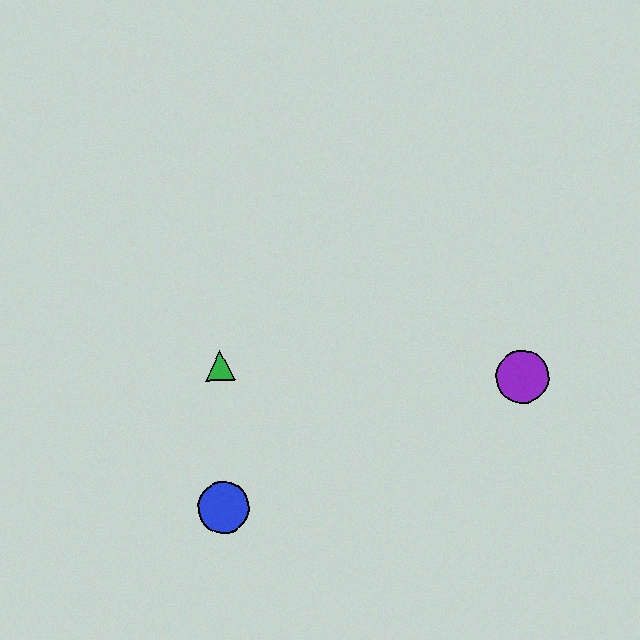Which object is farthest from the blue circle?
The purple circle is farthest from the blue circle.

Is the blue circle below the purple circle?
Yes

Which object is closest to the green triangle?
The blue circle is closest to the green triangle.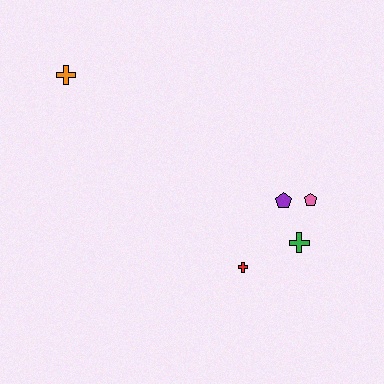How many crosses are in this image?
There are 3 crosses.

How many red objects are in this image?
There is 1 red object.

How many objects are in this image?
There are 5 objects.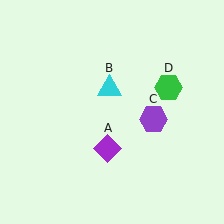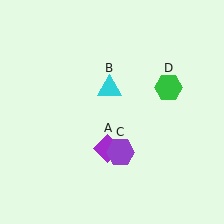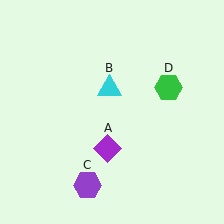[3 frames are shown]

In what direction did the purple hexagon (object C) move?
The purple hexagon (object C) moved down and to the left.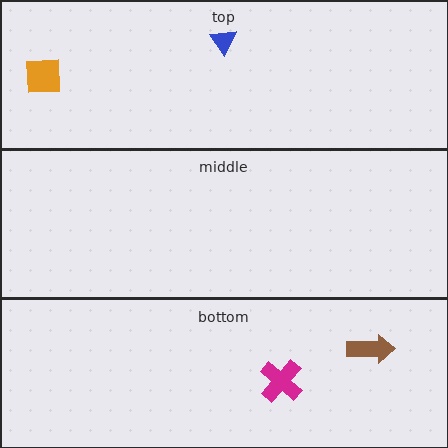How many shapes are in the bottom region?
2.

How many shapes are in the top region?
2.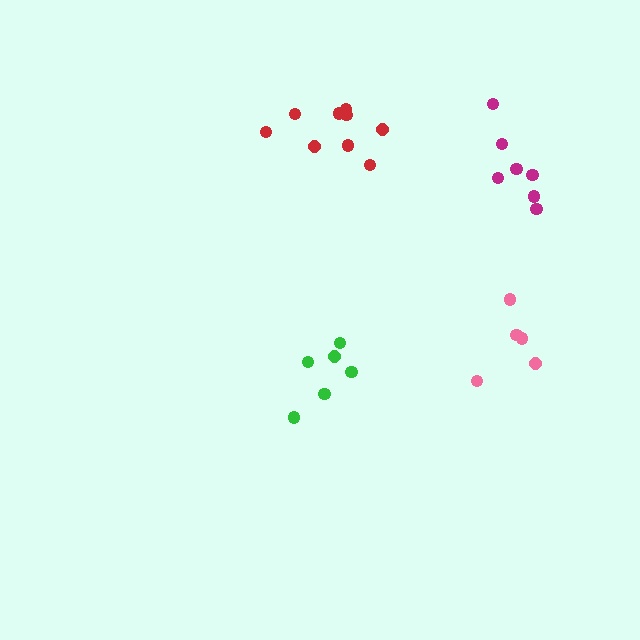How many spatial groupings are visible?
There are 4 spatial groupings.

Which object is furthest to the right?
The pink cluster is rightmost.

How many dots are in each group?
Group 1: 9 dots, Group 2: 6 dots, Group 3: 5 dots, Group 4: 7 dots (27 total).